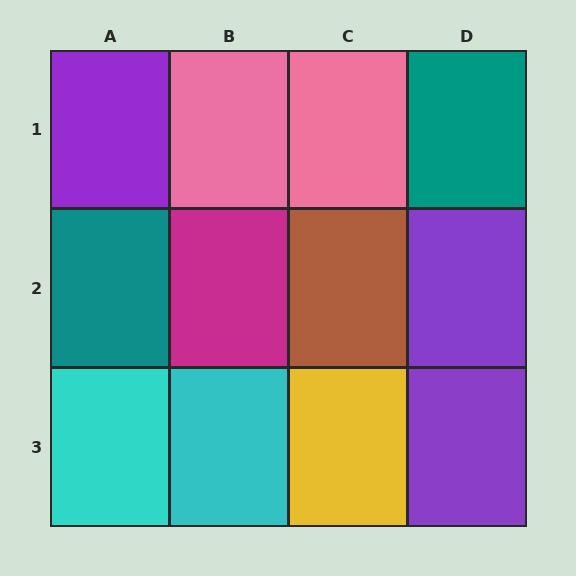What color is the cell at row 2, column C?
Brown.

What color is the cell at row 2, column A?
Teal.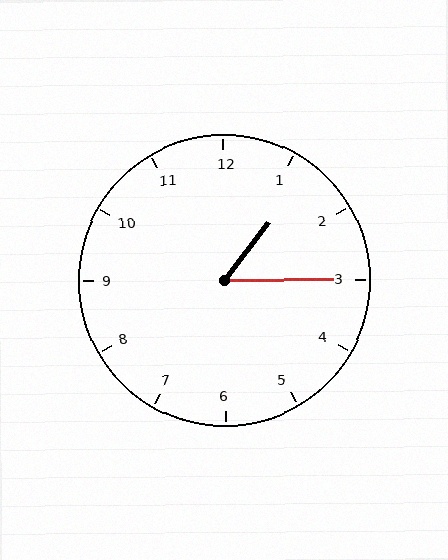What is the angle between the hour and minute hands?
Approximately 52 degrees.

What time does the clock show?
1:15.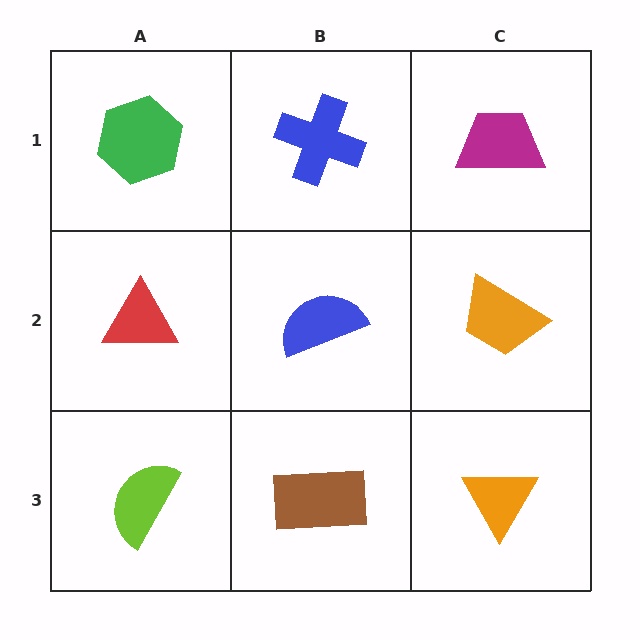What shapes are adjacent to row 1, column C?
An orange trapezoid (row 2, column C), a blue cross (row 1, column B).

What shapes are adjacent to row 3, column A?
A red triangle (row 2, column A), a brown rectangle (row 3, column B).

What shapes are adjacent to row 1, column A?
A red triangle (row 2, column A), a blue cross (row 1, column B).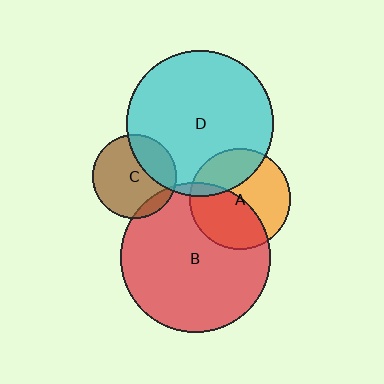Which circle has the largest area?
Circle B (red).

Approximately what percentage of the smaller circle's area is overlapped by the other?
Approximately 45%.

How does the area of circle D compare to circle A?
Approximately 2.1 times.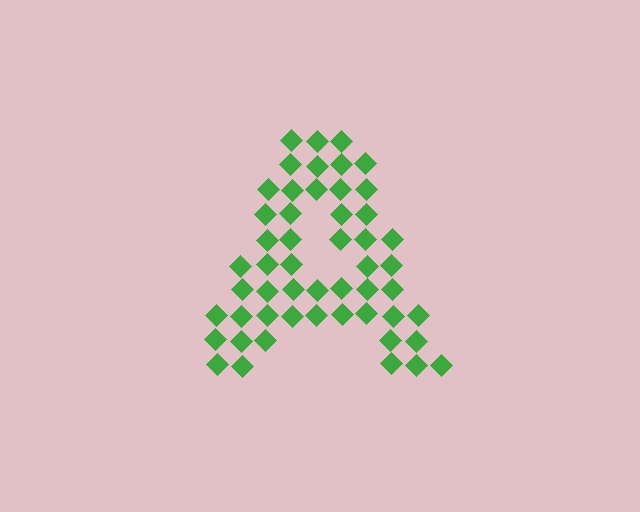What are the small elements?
The small elements are diamonds.